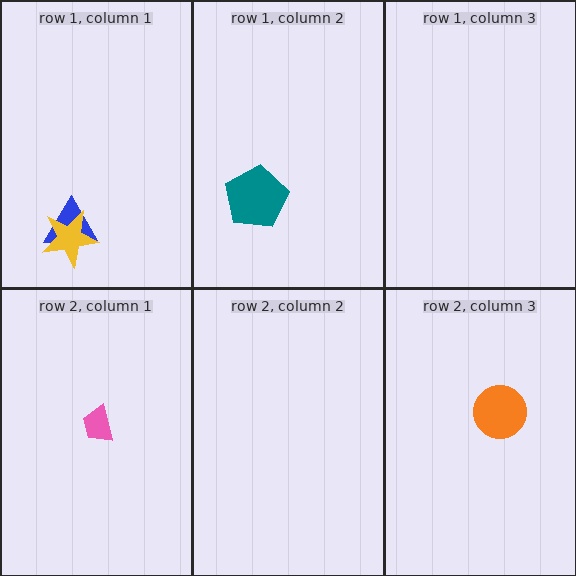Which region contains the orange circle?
The row 2, column 3 region.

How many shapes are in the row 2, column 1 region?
1.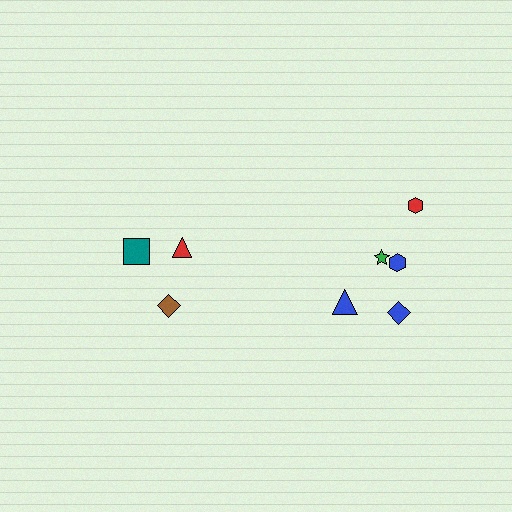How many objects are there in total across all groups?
There are 8 objects.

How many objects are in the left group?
There are 3 objects.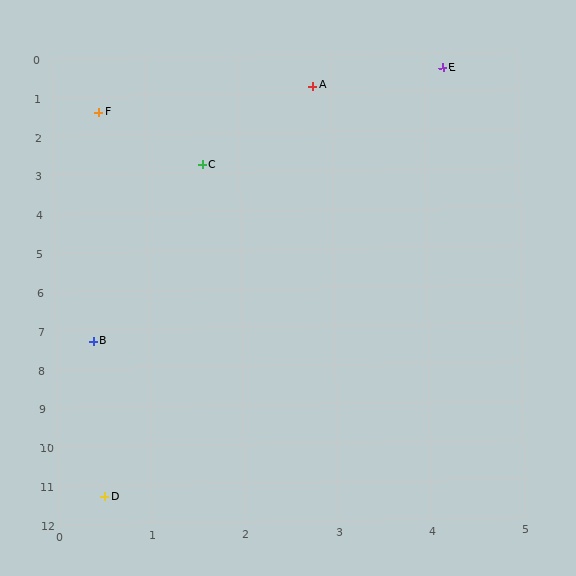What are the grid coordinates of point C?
Point C is at approximately (1.6, 2.8).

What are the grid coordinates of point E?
Point E is at approximately (4.2, 0.4).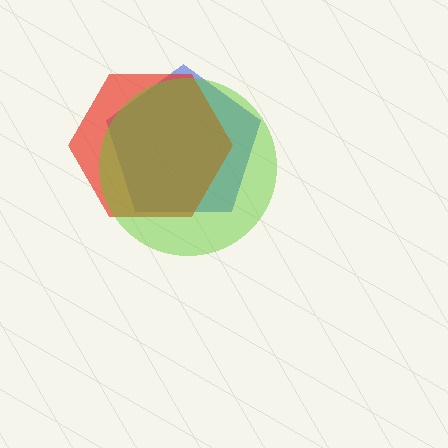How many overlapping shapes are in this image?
There are 3 overlapping shapes in the image.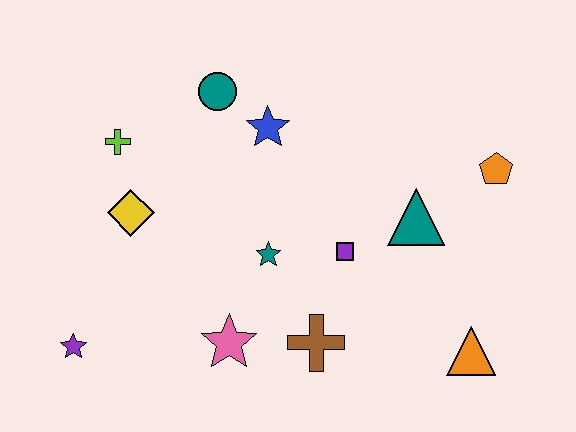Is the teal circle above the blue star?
Yes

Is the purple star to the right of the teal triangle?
No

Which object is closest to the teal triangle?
The purple square is closest to the teal triangle.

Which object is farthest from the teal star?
The orange pentagon is farthest from the teal star.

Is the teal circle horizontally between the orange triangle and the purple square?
No